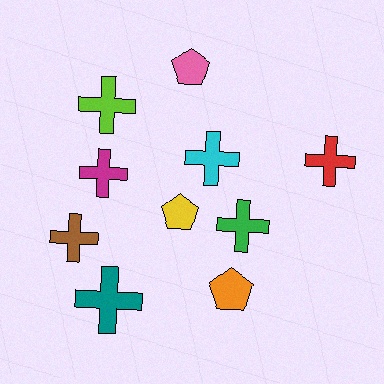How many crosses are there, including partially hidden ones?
There are 7 crosses.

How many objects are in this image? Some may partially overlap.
There are 10 objects.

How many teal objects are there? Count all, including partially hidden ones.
There is 1 teal object.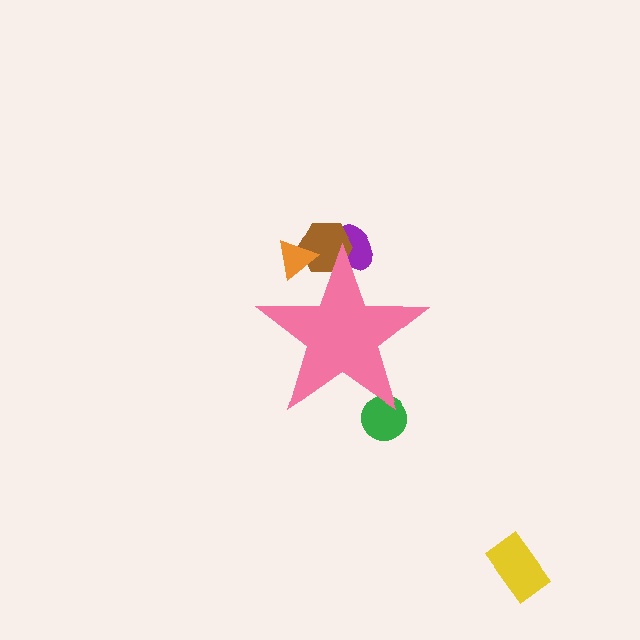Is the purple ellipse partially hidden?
Yes, the purple ellipse is partially hidden behind the pink star.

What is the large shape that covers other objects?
A pink star.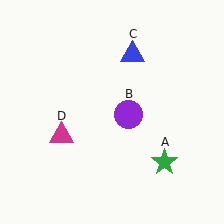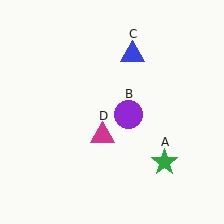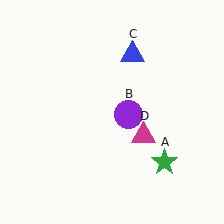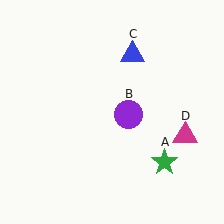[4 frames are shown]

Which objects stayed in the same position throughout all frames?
Green star (object A) and purple circle (object B) and blue triangle (object C) remained stationary.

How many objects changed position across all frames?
1 object changed position: magenta triangle (object D).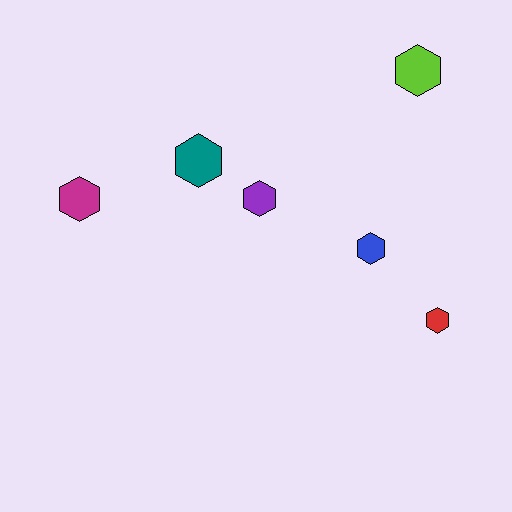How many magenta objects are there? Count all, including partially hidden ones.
There is 1 magenta object.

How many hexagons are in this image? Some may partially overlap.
There are 6 hexagons.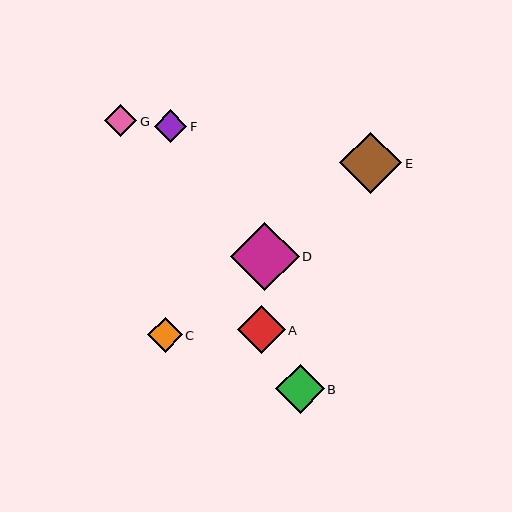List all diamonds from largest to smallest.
From largest to smallest: D, E, B, A, C, F, G.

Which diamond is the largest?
Diamond D is the largest with a size of approximately 69 pixels.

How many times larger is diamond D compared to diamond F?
Diamond D is approximately 2.1 times the size of diamond F.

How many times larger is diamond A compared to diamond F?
Diamond A is approximately 1.5 times the size of diamond F.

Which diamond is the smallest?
Diamond G is the smallest with a size of approximately 32 pixels.